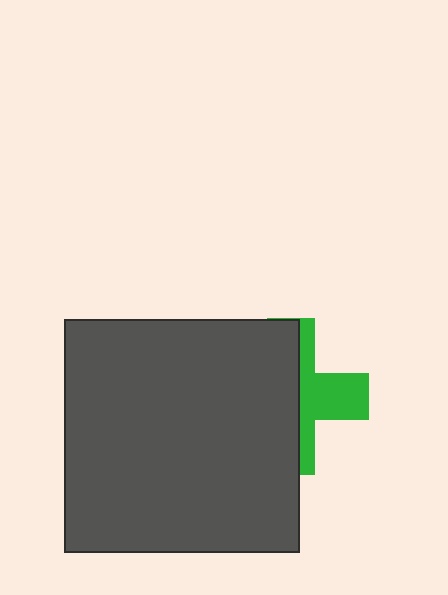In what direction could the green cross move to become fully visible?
The green cross could move right. That would shift it out from behind the dark gray rectangle entirely.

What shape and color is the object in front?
The object in front is a dark gray rectangle.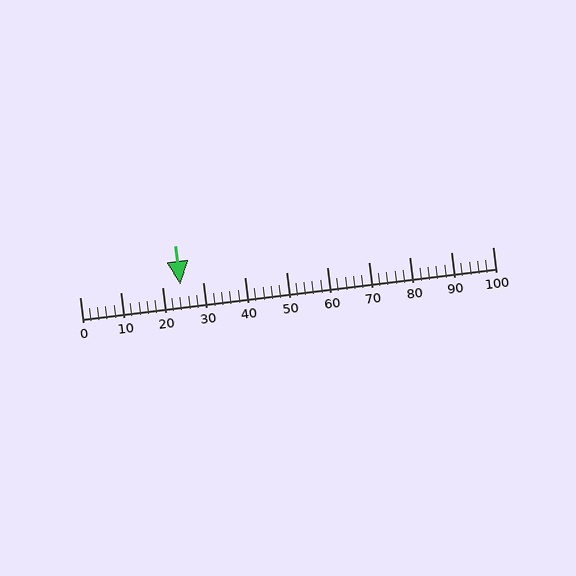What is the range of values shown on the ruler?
The ruler shows values from 0 to 100.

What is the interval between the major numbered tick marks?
The major tick marks are spaced 10 units apart.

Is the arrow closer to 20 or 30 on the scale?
The arrow is closer to 20.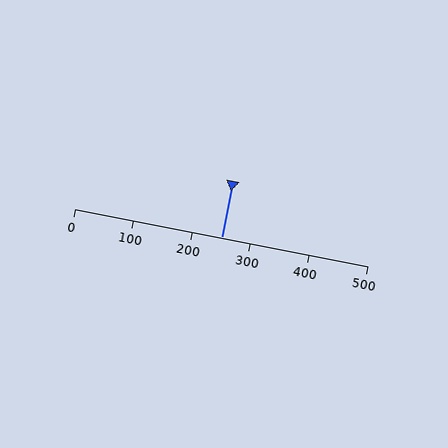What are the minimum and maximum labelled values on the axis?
The axis runs from 0 to 500.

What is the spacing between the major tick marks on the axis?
The major ticks are spaced 100 apart.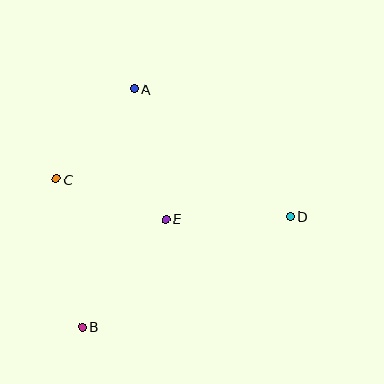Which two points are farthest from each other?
Points A and B are farthest from each other.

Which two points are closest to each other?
Points C and E are closest to each other.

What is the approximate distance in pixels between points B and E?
The distance between B and E is approximately 137 pixels.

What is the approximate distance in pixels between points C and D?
The distance between C and D is approximately 237 pixels.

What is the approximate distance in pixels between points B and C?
The distance between B and C is approximately 150 pixels.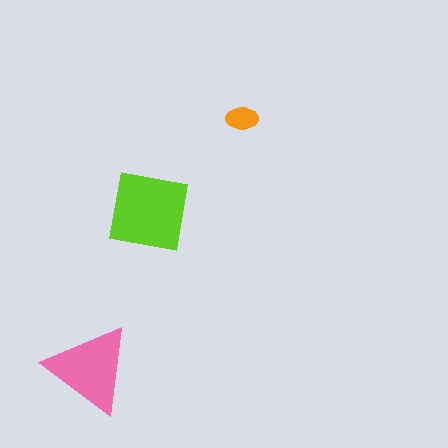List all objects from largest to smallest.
The lime square, the pink triangle, the orange ellipse.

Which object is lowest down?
The pink triangle is bottommost.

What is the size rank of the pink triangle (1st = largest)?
2nd.